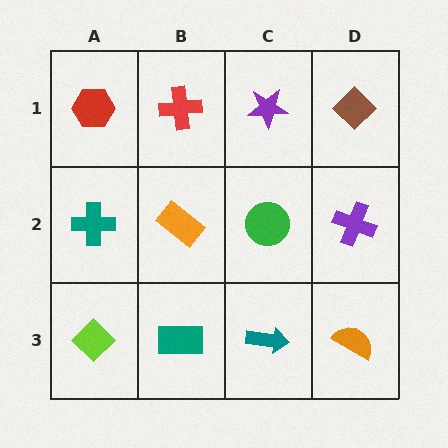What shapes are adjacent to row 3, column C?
A green circle (row 2, column C), a teal rectangle (row 3, column B), an orange semicircle (row 3, column D).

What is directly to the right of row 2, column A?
An orange rectangle.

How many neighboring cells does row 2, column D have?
3.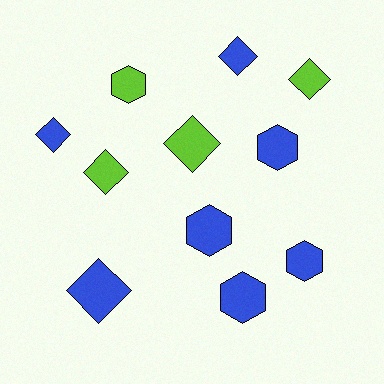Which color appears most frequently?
Blue, with 7 objects.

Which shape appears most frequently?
Diamond, with 6 objects.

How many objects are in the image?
There are 11 objects.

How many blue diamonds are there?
There are 3 blue diamonds.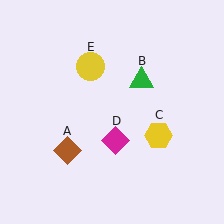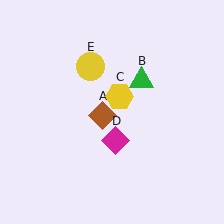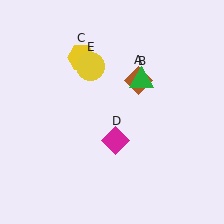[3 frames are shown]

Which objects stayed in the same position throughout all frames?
Green triangle (object B) and magenta diamond (object D) and yellow circle (object E) remained stationary.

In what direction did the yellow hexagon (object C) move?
The yellow hexagon (object C) moved up and to the left.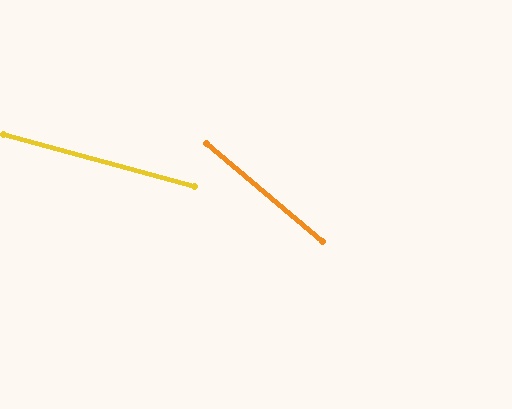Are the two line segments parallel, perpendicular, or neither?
Neither parallel nor perpendicular — they differ by about 25°.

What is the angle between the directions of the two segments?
Approximately 25 degrees.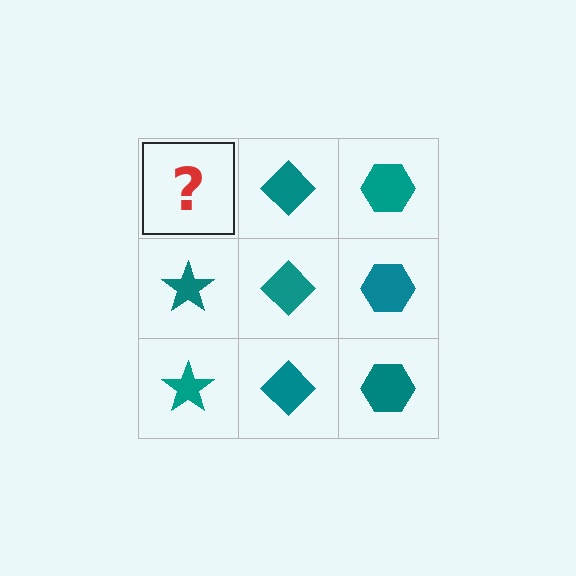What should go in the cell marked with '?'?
The missing cell should contain a teal star.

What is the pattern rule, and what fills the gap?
The rule is that each column has a consistent shape. The gap should be filled with a teal star.